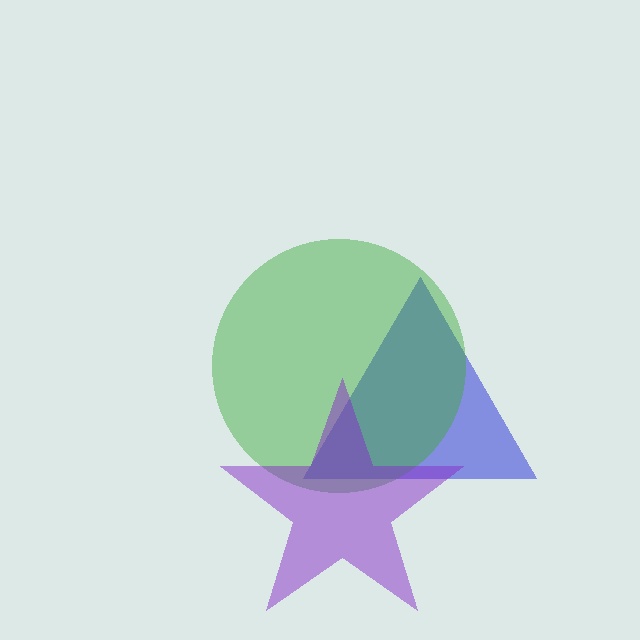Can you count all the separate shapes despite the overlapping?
Yes, there are 3 separate shapes.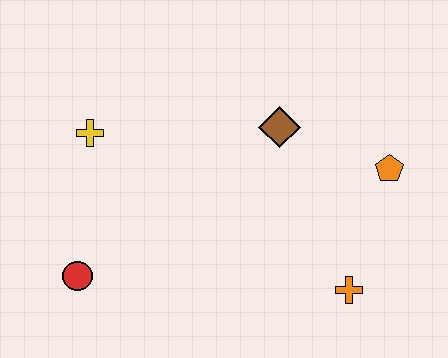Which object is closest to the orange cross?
The orange pentagon is closest to the orange cross.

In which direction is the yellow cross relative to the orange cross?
The yellow cross is to the left of the orange cross.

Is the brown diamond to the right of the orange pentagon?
No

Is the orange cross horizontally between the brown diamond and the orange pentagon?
Yes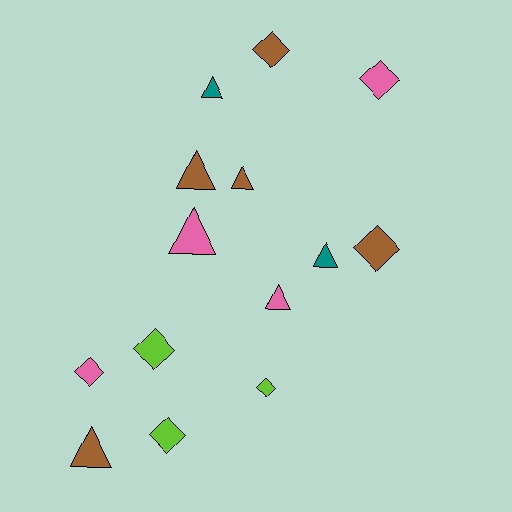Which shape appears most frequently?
Diamond, with 7 objects.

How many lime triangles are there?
There are no lime triangles.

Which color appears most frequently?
Brown, with 5 objects.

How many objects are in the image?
There are 14 objects.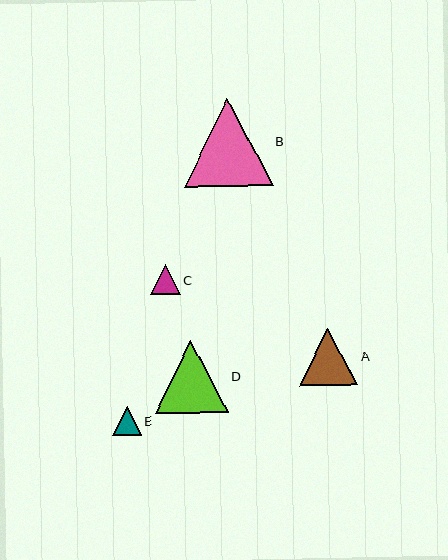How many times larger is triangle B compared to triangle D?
Triangle B is approximately 1.2 times the size of triangle D.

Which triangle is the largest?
Triangle B is the largest with a size of approximately 89 pixels.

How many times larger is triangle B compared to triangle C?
Triangle B is approximately 2.9 times the size of triangle C.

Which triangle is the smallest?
Triangle E is the smallest with a size of approximately 29 pixels.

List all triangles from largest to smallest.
From largest to smallest: B, D, A, C, E.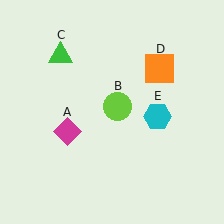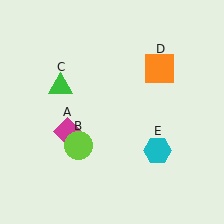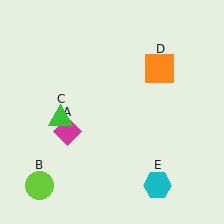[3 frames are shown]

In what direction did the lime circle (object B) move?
The lime circle (object B) moved down and to the left.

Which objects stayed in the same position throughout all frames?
Magenta diamond (object A) and orange square (object D) remained stationary.